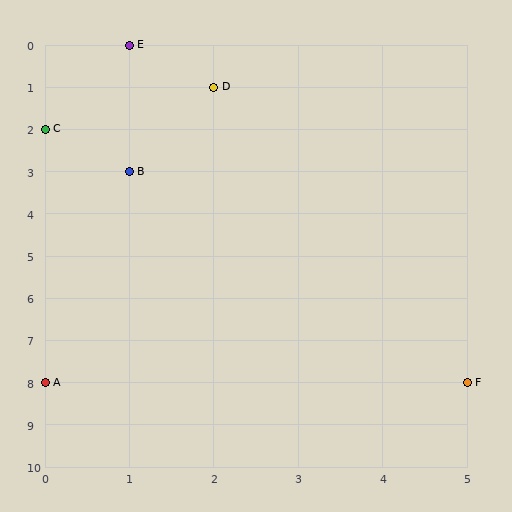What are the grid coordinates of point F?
Point F is at grid coordinates (5, 8).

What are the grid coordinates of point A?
Point A is at grid coordinates (0, 8).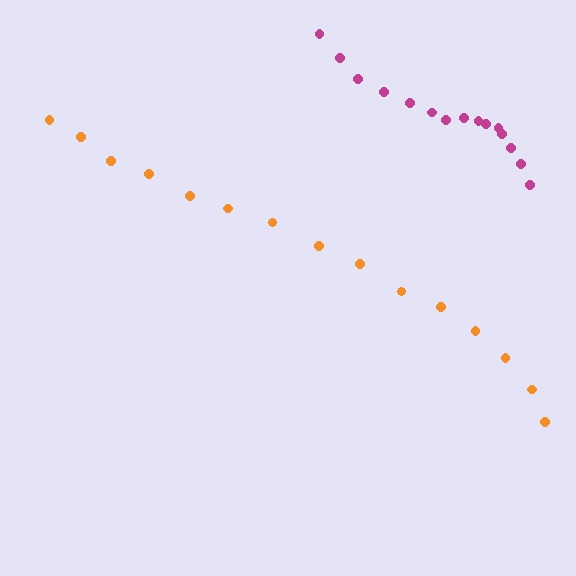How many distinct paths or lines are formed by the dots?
There are 2 distinct paths.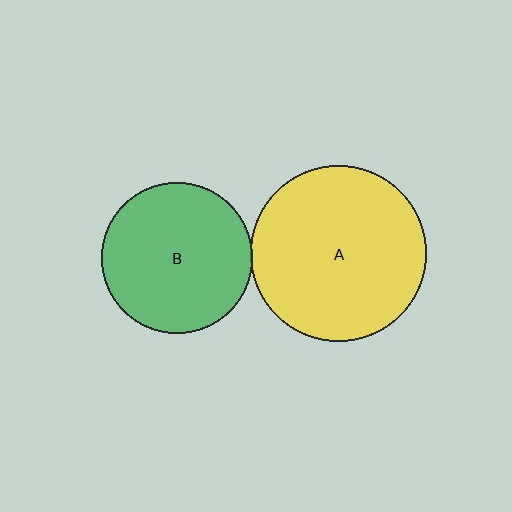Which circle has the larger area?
Circle A (yellow).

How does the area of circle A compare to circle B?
Approximately 1.4 times.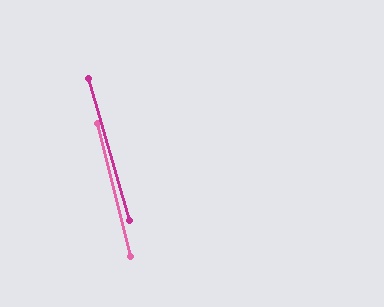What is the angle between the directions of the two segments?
Approximately 2 degrees.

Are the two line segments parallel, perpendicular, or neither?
Parallel — their directions differ by only 1.9°.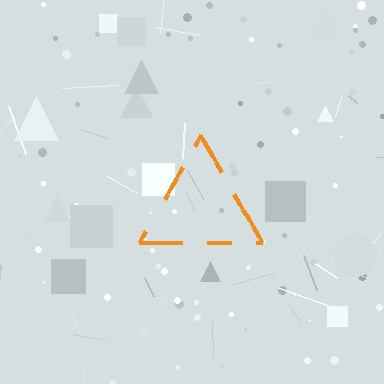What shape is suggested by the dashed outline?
The dashed outline suggests a triangle.